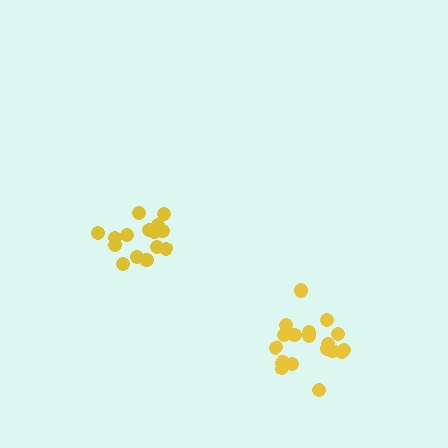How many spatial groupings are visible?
There are 2 spatial groupings.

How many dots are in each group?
Group 1: 15 dots, Group 2: 18 dots (33 total).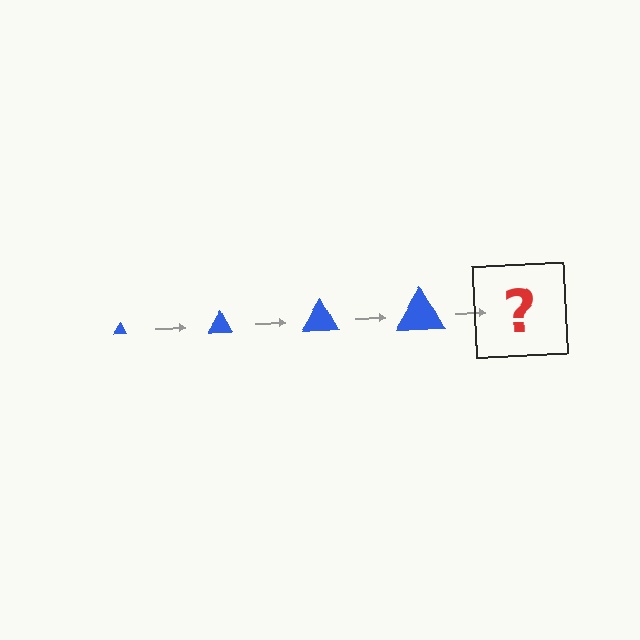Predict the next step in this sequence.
The next step is a blue triangle, larger than the previous one.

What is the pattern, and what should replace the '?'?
The pattern is that the triangle gets progressively larger each step. The '?' should be a blue triangle, larger than the previous one.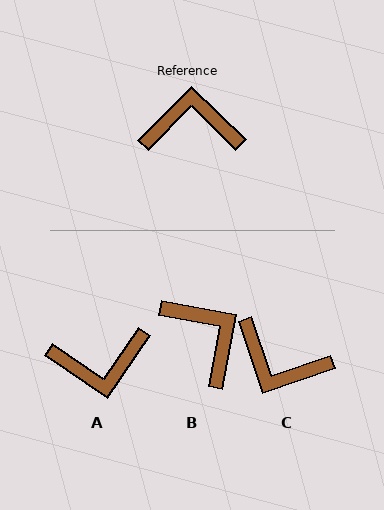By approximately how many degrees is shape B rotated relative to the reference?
Approximately 56 degrees clockwise.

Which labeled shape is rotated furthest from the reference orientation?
A, about 170 degrees away.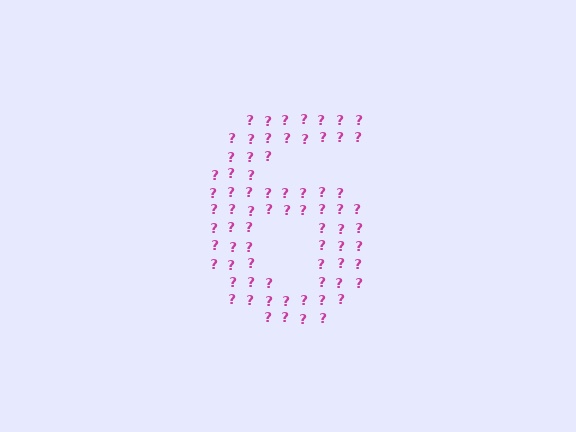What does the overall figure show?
The overall figure shows the digit 6.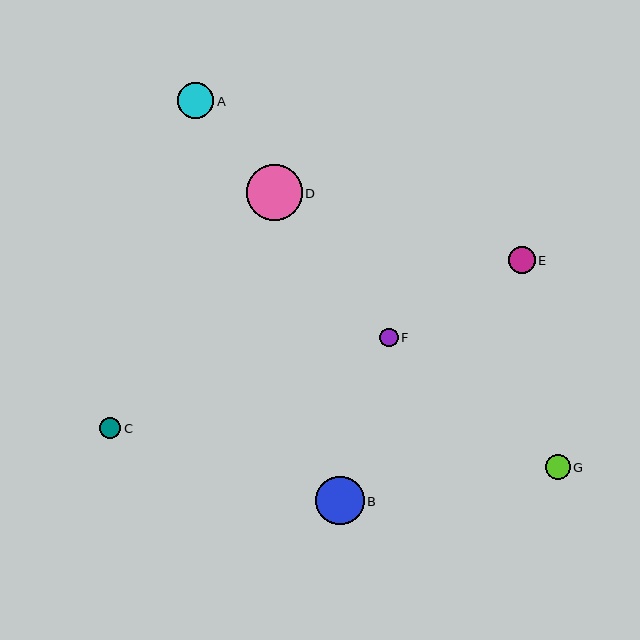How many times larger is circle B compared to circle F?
Circle B is approximately 2.6 times the size of circle F.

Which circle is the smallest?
Circle F is the smallest with a size of approximately 19 pixels.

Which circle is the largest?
Circle D is the largest with a size of approximately 56 pixels.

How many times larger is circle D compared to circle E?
Circle D is approximately 2.1 times the size of circle E.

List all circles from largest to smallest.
From largest to smallest: D, B, A, E, G, C, F.